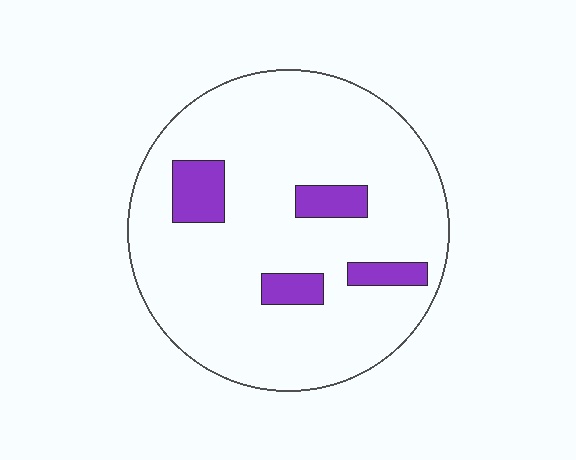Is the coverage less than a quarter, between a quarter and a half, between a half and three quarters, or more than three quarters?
Less than a quarter.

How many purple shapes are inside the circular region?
4.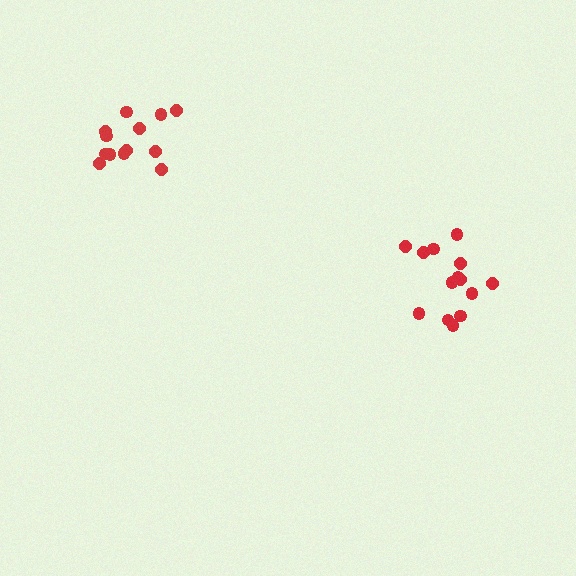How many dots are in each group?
Group 1: 14 dots, Group 2: 13 dots (27 total).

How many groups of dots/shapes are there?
There are 2 groups.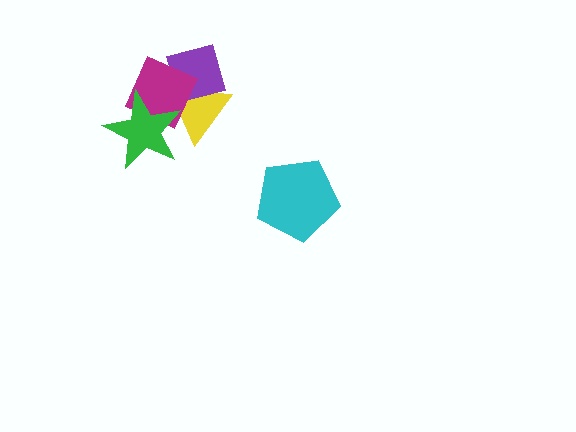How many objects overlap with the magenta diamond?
3 objects overlap with the magenta diamond.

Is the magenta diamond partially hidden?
Yes, it is partially covered by another shape.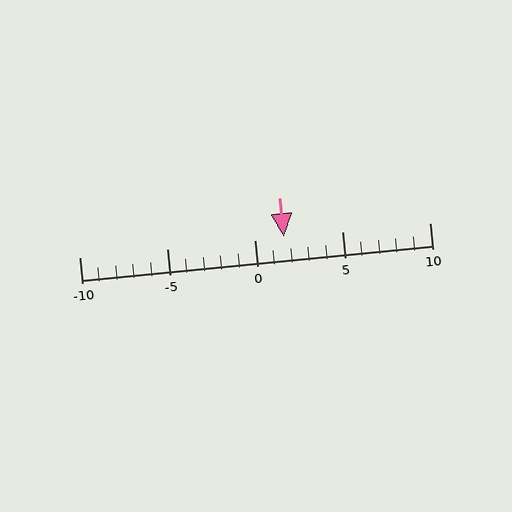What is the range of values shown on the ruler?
The ruler shows values from -10 to 10.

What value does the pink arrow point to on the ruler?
The pink arrow points to approximately 2.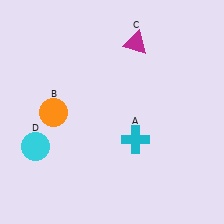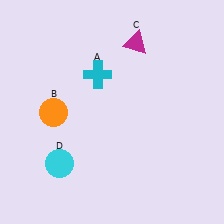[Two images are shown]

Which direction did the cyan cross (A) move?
The cyan cross (A) moved up.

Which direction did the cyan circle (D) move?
The cyan circle (D) moved right.